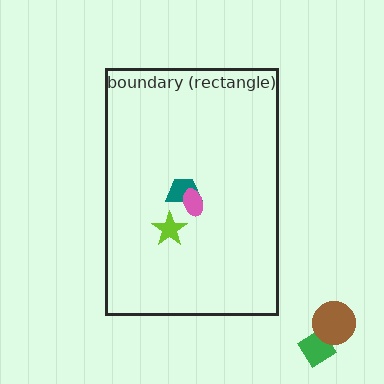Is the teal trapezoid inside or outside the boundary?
Inside.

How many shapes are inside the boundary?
3 inside, 2 outside.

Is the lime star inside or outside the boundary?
Inside.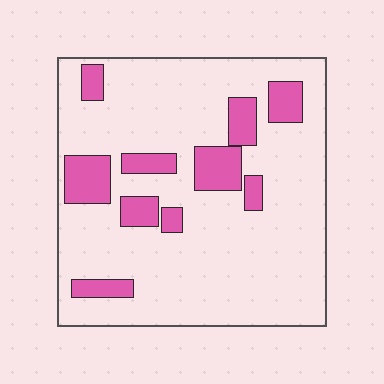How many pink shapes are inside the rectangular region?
10.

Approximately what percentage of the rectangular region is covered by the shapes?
Approximately 20%.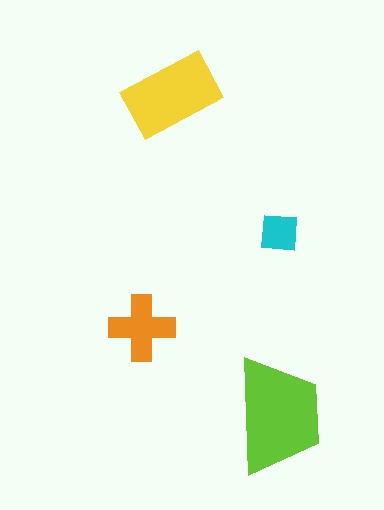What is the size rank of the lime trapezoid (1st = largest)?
1st.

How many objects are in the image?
There are 4 objects in the image.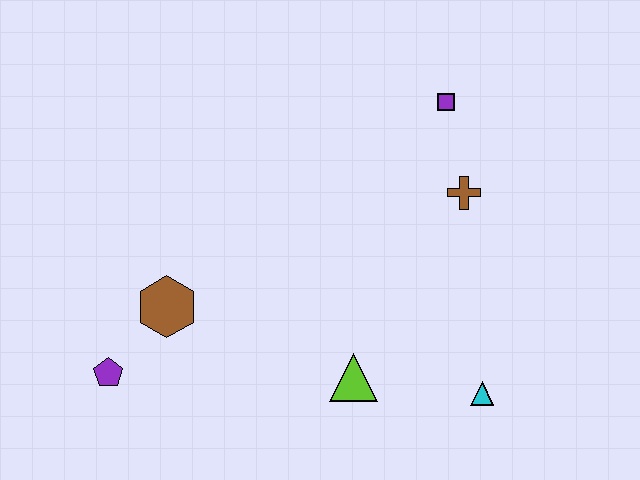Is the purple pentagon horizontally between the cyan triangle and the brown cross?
No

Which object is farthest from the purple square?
The purple pentagon is farthest from the purple square.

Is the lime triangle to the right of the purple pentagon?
Yes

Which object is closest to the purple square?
The brown cross is closest to the purple square.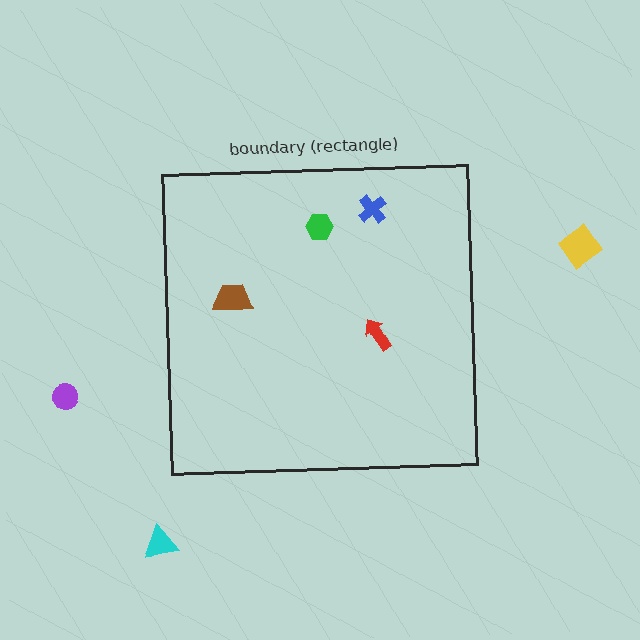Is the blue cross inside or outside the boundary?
Inside.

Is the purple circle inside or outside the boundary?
Outside.